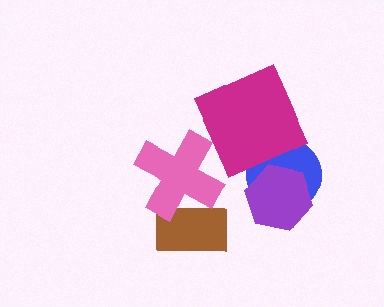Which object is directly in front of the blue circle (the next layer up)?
The purple hexagon is directly in front of the blue circle.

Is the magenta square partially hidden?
No, no other shape covers it.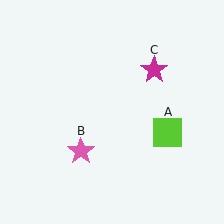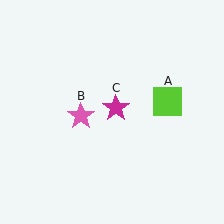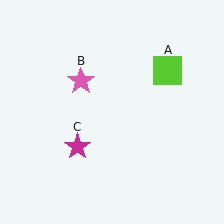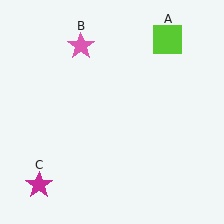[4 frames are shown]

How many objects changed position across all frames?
3 objects changed position: lime square (object A), pink star (object B), magenta star (object C).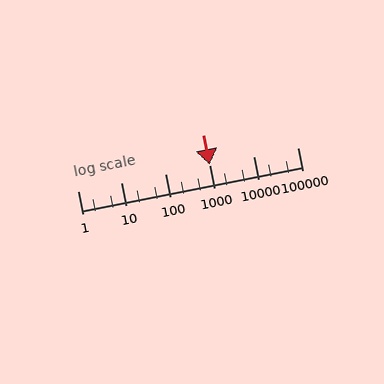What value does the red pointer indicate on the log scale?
The pointer indicates approximately 1000.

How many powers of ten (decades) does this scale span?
The scale spans 5 decades, from 1 to 100000.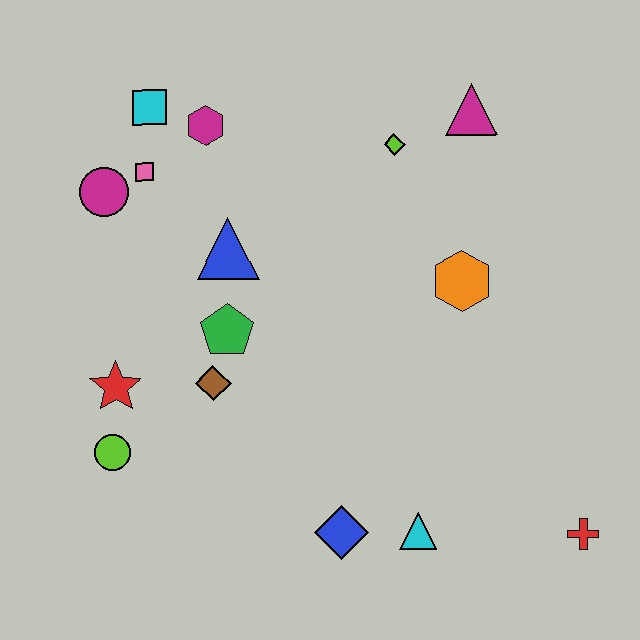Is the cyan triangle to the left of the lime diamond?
No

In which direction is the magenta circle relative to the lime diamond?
The magenta circle is to the left of the lime diamond.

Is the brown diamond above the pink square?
No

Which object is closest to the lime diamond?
The magenta triangle is closest to the lime diamond.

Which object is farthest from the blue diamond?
The cyan square is farthest from the blue diamond.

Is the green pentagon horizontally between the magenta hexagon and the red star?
No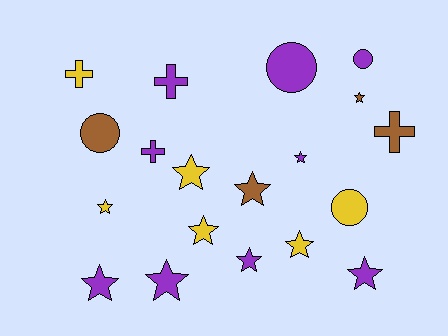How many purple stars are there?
There are 5 purple stars.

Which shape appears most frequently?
Star, with 11 objects.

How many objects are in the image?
There are 19 objects.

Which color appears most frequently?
Purple, with 9 objects.